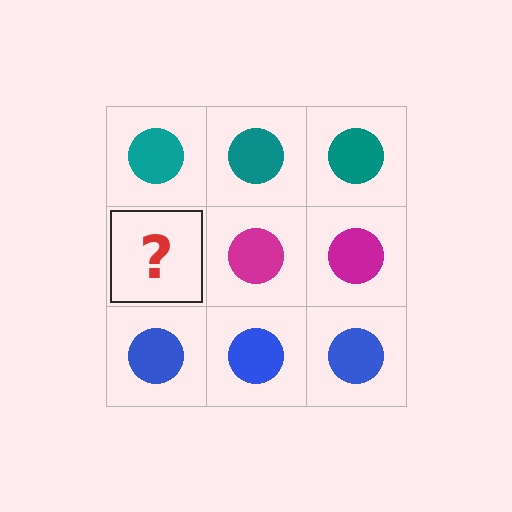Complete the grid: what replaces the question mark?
The question mark should be replaced with a magenta circle.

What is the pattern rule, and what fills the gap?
The rule is that each row has a consistent color. The gap should be filled with a magenta circle.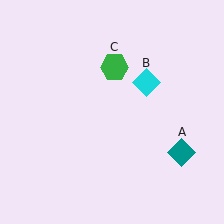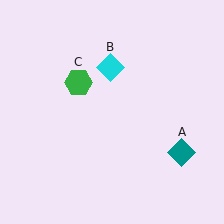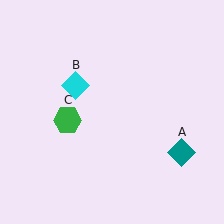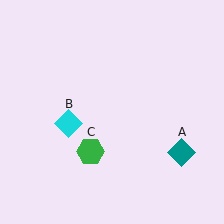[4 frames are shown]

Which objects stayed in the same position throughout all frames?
Teal diamond (object A) remained stationary.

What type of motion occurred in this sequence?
The cyan diamond (object B), green hexagon (object C) rotated counterclockwise around the center of the scene.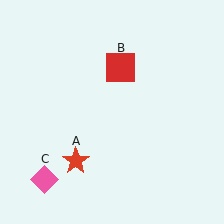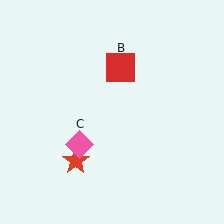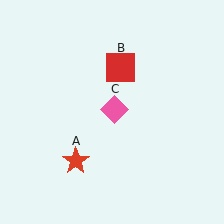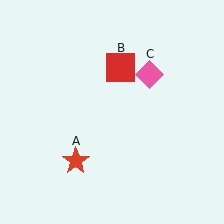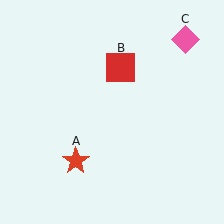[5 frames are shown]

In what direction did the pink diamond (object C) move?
The pink diamond (object C) moved up and to the right.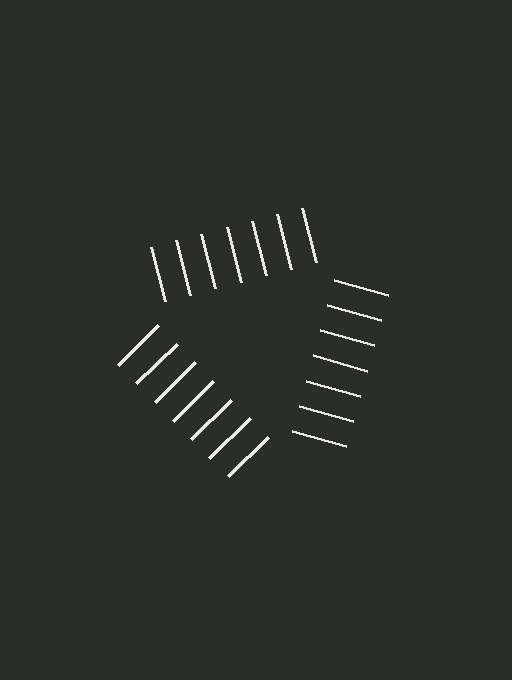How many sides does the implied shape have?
3 sides — the line-ends trace a triangle.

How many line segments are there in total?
21 — 7 along each of the 3 edges.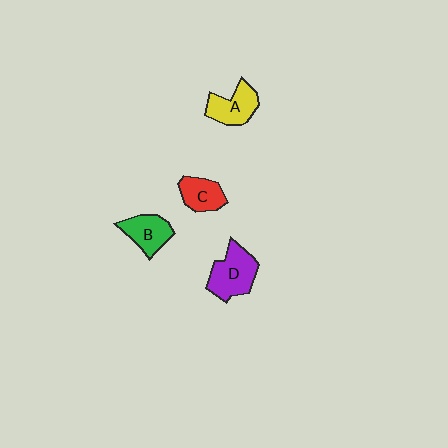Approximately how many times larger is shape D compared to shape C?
Approximately 1.5 times.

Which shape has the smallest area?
Shape C (red).